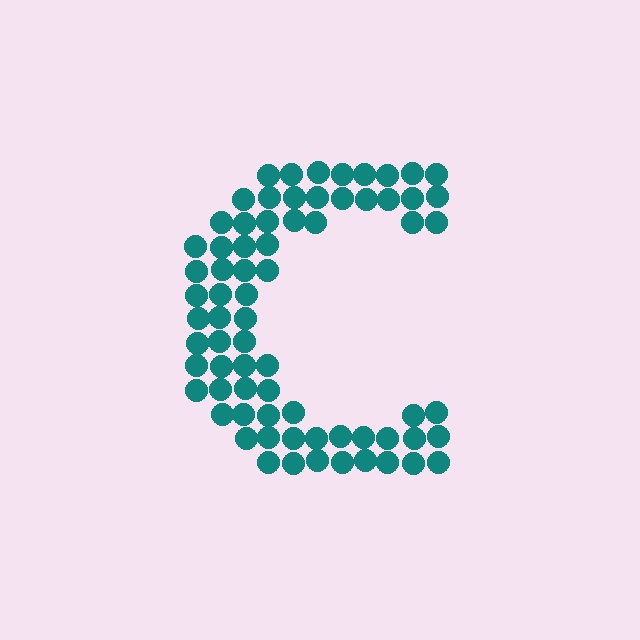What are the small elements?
The small elements are circles.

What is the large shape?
The large shape is the letter C.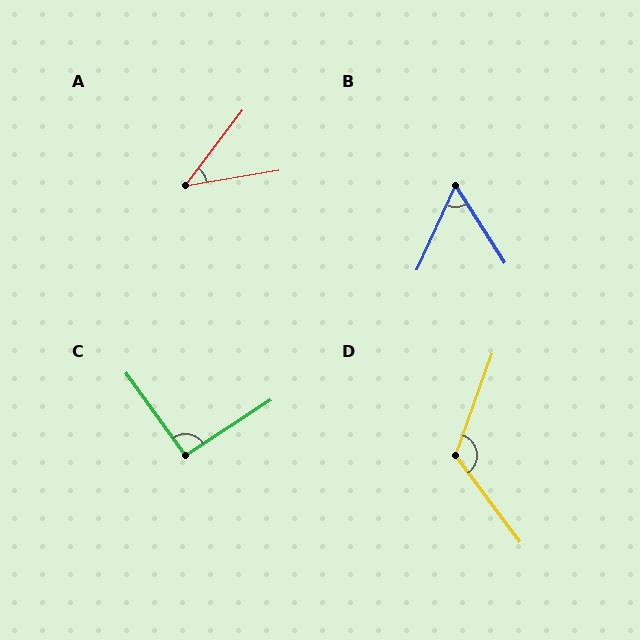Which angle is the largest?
D, at approximately 123 degrees.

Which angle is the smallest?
A, at approximately 43 degrees.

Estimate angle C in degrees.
Approximately 93 degrees.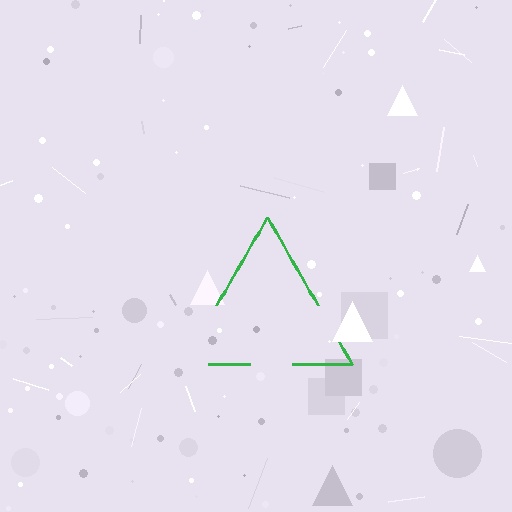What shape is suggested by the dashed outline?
The dashed outline suggests a triangle.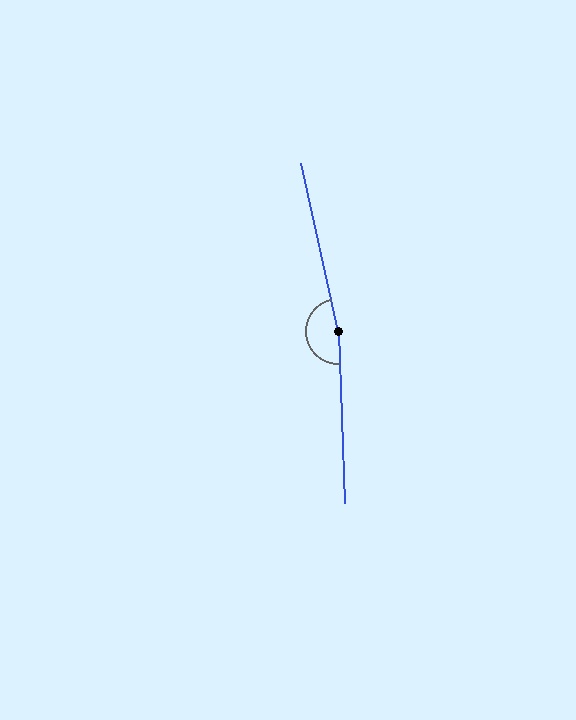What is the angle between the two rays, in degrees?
Approximately 169 degrees.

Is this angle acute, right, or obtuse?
It is obtuse.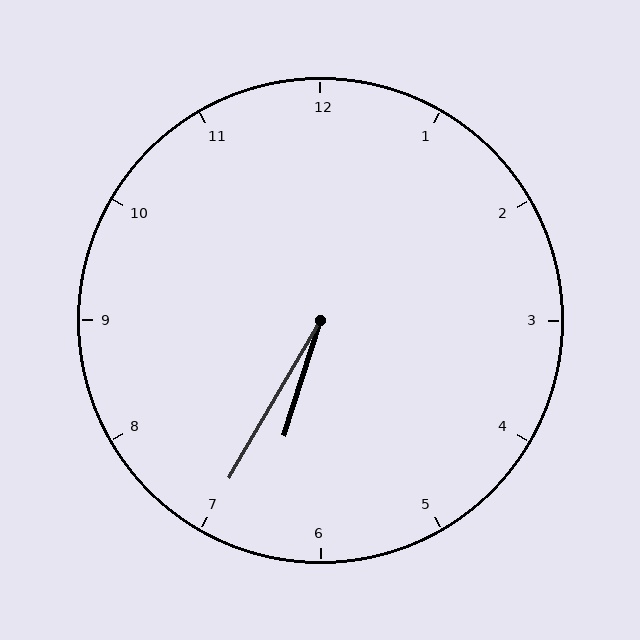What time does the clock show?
6:35.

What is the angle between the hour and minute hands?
Approximately 12 degrees.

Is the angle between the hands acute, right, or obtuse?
It is acute.